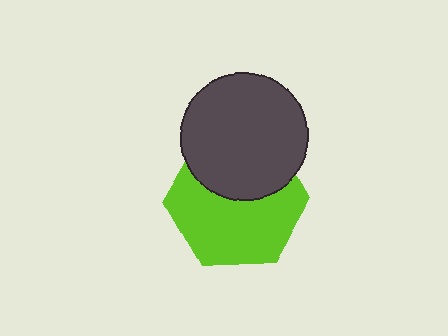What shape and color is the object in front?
The object in front is a dark gray circle.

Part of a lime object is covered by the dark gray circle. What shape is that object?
It is a hexagon.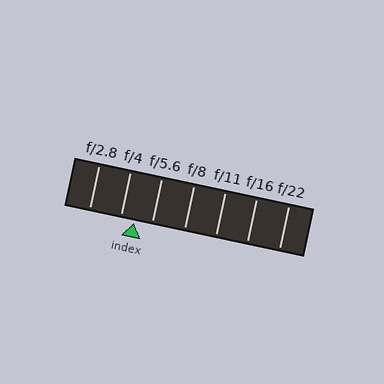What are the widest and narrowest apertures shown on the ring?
The widest aperture shown is f/2.8 and the narrowest is f/22.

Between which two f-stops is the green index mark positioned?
The index mark is between f/4 and f/5.6.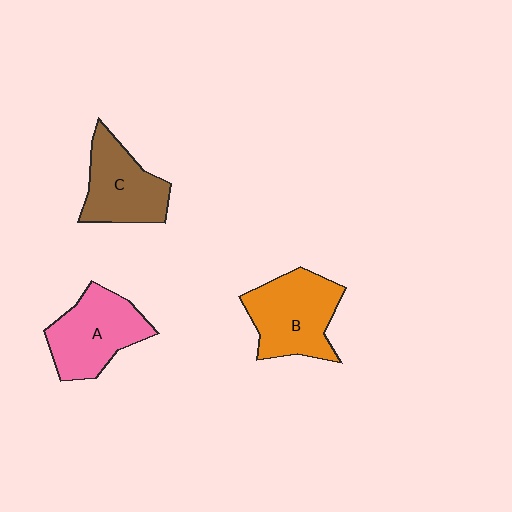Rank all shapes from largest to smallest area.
From largest to smallest: B (orange), A (pink), C (brown).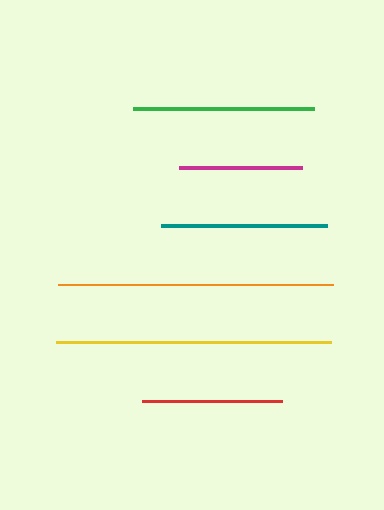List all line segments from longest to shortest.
From longest to shortest: orange, yellow, green, teal, red, magenta.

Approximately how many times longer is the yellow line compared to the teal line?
The yellow line is approximately 1.7 times the length of the teal line.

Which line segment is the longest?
The orange line is the longest at approximately 275 pixels.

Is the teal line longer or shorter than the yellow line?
The yellow line is longer than the teal line.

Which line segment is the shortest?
The magenta line is the shortest at approximately 123 pixels.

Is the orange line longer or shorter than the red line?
The orange line is longer than the red line.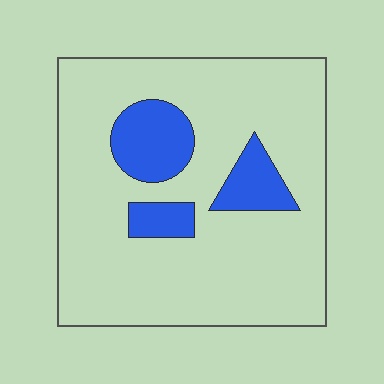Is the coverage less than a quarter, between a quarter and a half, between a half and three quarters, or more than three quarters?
Less than a quarter.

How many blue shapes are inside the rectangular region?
3.